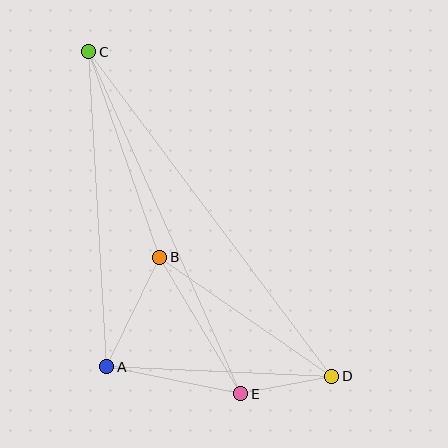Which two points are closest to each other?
Points D and E are closest to each other.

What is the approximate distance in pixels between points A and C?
The distance between A and C is approximately 316 pixels.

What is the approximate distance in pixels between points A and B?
The distance between A and B is approximately 122 pixels.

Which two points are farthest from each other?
Points C and D are farthest from each other.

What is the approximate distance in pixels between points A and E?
The distance between A and E is approximately 136 pixels.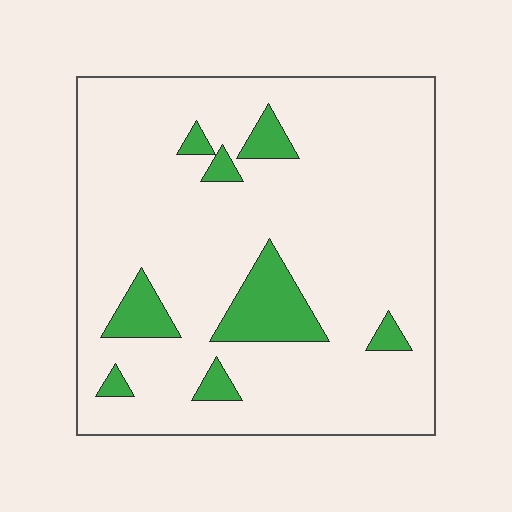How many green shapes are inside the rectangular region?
8.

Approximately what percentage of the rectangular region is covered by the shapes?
Approximately 10%.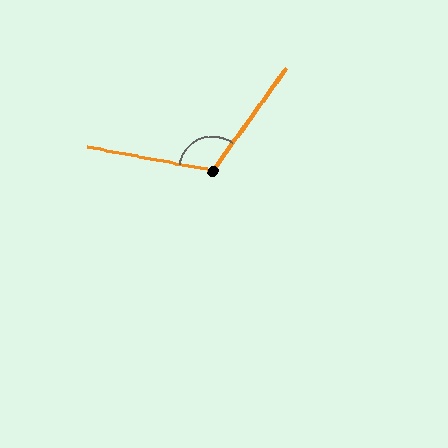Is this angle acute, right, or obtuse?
It is obtuse.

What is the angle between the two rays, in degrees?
Approximately 115 degrees.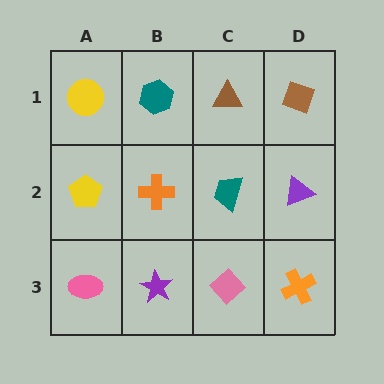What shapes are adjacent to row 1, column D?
A purple triangle (row 2, column D), a brown triangle (row 1, column C).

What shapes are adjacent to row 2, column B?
A teal hexagon (row 1, column B), a purple star (row 3, column B), a yellow pentagon (row 2, column A), a teal trapezoid (row 2, column C).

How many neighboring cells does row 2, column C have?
4.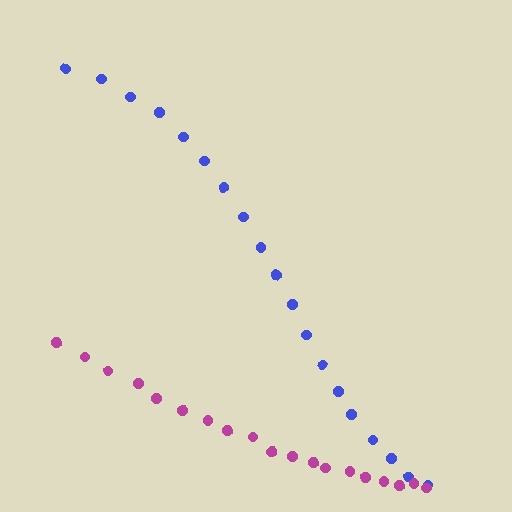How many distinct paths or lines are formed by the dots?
There are 2 distinct paths.